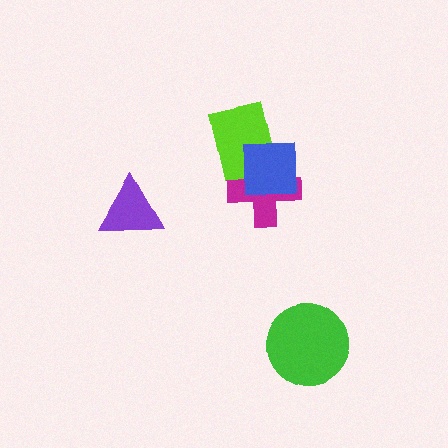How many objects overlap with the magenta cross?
2 objects overlap with the magenta cross.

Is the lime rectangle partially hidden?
Yes, it is partially covered by another shape.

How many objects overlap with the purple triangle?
0 objects overlap with the purple triangle.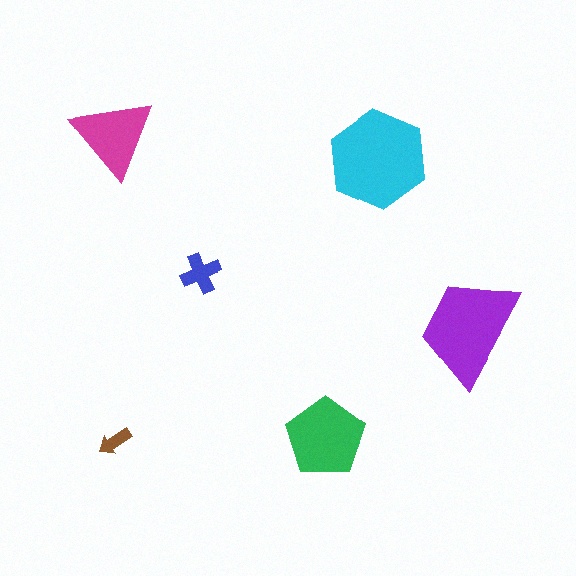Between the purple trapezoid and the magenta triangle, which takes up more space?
The purple trapezoid.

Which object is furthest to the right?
The purple trapezoid is rightmost.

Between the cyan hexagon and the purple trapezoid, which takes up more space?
The cyan hexagon.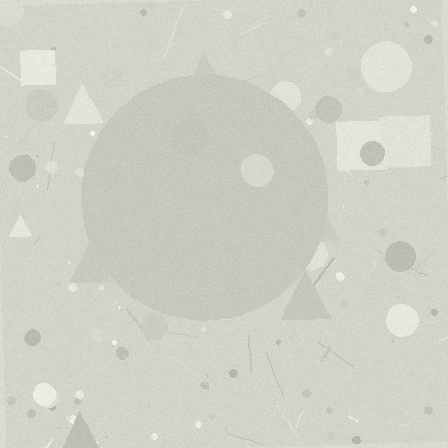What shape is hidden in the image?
A circle is hidden in the image.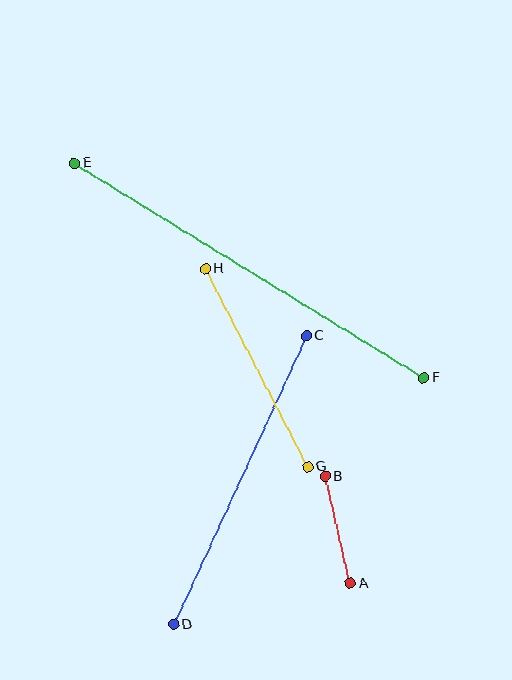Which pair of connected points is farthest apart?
Points E and F are farthest apart.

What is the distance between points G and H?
The distance is approximately 223 pixels.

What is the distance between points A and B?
The distance is approximately 110 pixels.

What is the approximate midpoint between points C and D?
The midpoint is at approximately (240, 480) pixels.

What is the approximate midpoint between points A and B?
The midpoint is at approximately (338, 530) pixels.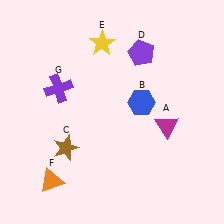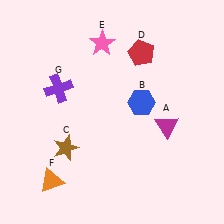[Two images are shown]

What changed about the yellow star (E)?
In Image 1, E is yellow. In Image 2, it changed to pink.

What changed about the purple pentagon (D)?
In Image 1, D is purple. In Image 2, it changed to red.